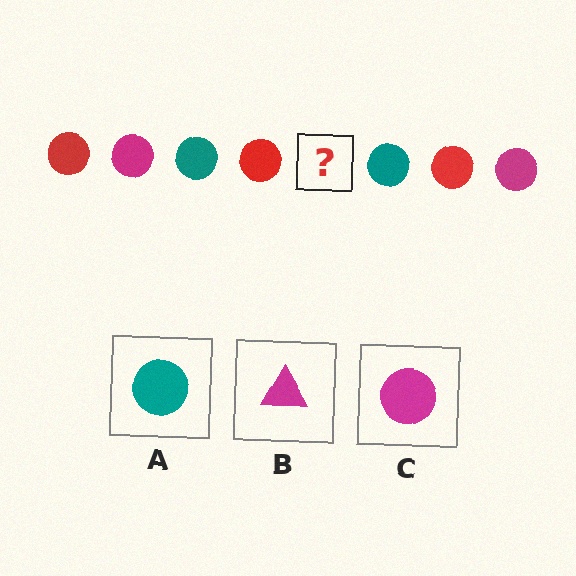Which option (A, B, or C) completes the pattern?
C.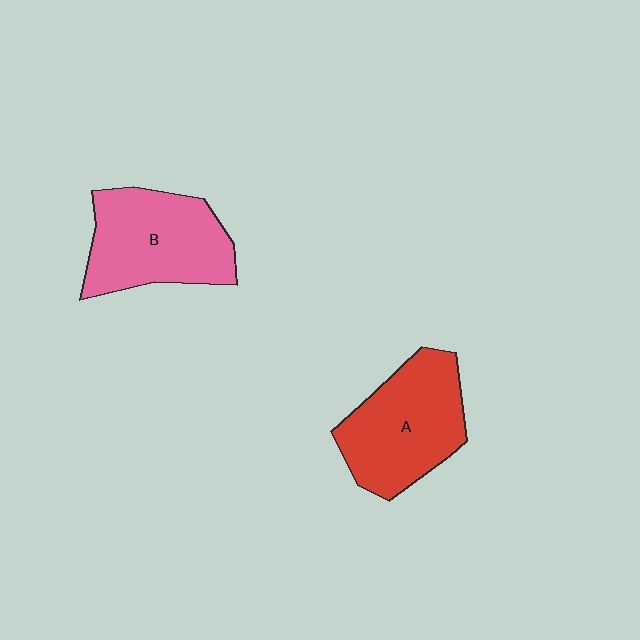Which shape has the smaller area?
Shape A (red).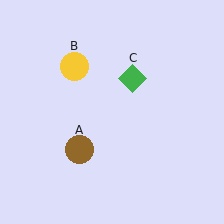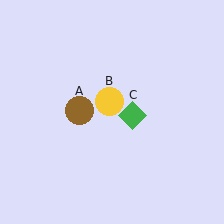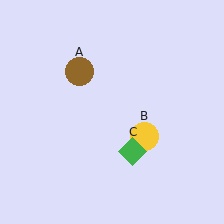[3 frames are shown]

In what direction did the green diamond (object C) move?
The green diamond (object C) moved down.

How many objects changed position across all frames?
3 objects changed position: brown circle (object A), yellow circle (object B), green diamond (object C).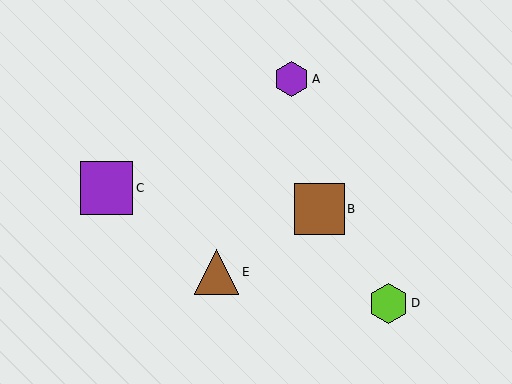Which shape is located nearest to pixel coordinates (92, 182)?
The purple square (labeled C) at (106, 188) is nearest to that location.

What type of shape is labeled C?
Shape C is a purple square.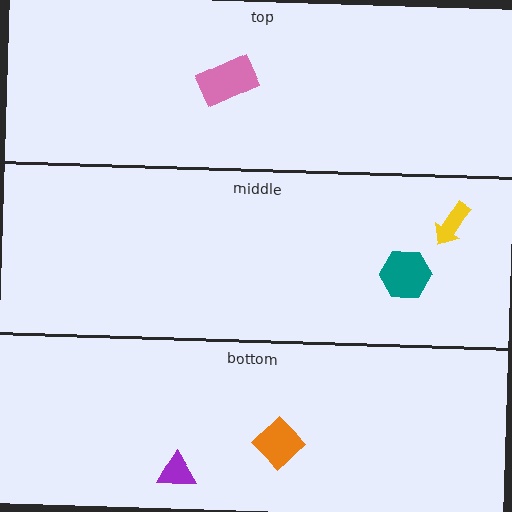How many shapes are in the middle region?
2.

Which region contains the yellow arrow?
The middle region.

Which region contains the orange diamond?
The bottom region.